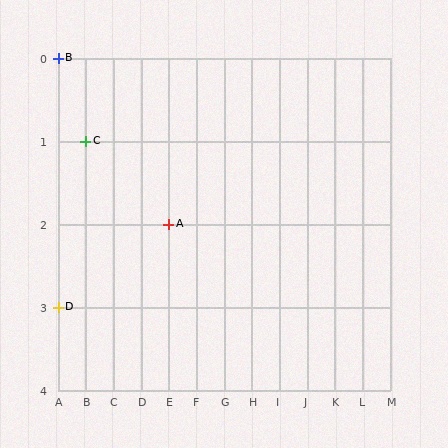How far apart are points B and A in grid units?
Points B and A are 4 columns and 2 rows apart (about 4.5 grid units diagonally).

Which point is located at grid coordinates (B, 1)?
Point C is at (B, 1).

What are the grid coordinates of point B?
Point B is at grid coordinates (A, 0).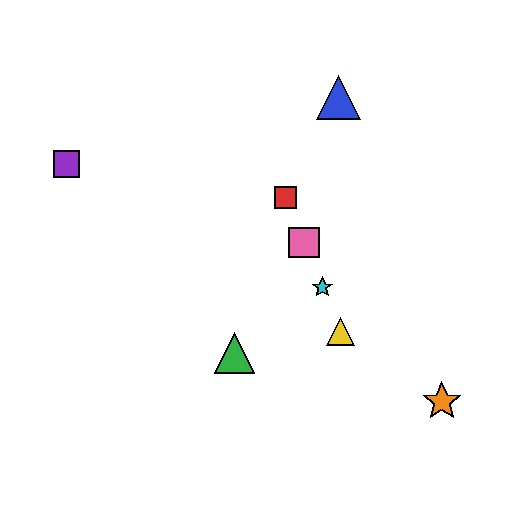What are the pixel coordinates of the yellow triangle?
The yellow triangle is at (341, 332).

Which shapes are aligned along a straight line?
The red square, the yellow triangle, the cyan star, the pink square are aligned along a straight line.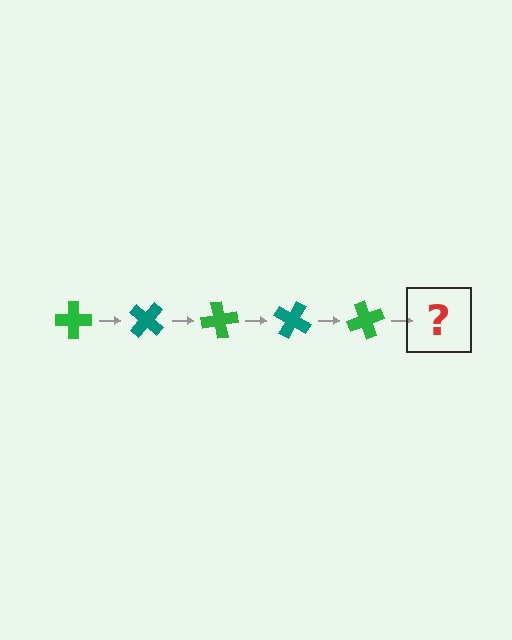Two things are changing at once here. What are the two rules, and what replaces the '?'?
The two rules are that it rotates 40 degrees each step and the color cycles through green and teal. The '?' should be a teal cross, rotated 200 degrees from the start.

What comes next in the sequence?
The next element should be a teal cross, rotated 200 degrees from the start.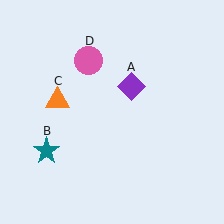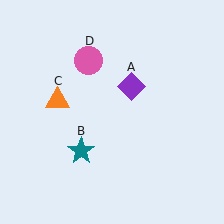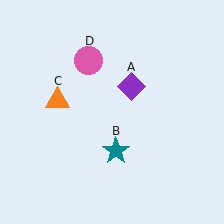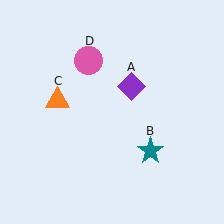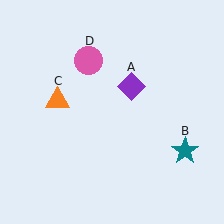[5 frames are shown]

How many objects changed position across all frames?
1 object changed position: teal star (object B).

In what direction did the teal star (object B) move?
The teal star (object B) moved right.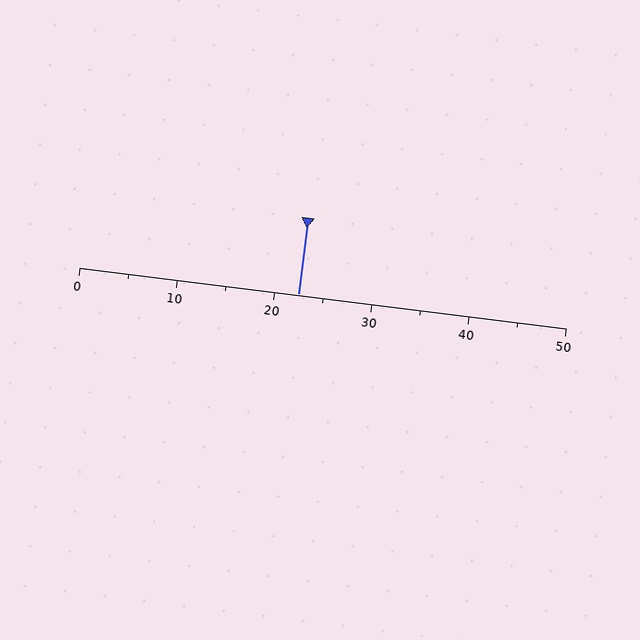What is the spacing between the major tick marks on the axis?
The major ticks are spaced 10 apart.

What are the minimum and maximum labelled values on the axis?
The axis runs from 0 to 50.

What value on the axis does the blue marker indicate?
The marker indicates approximately 22.5.